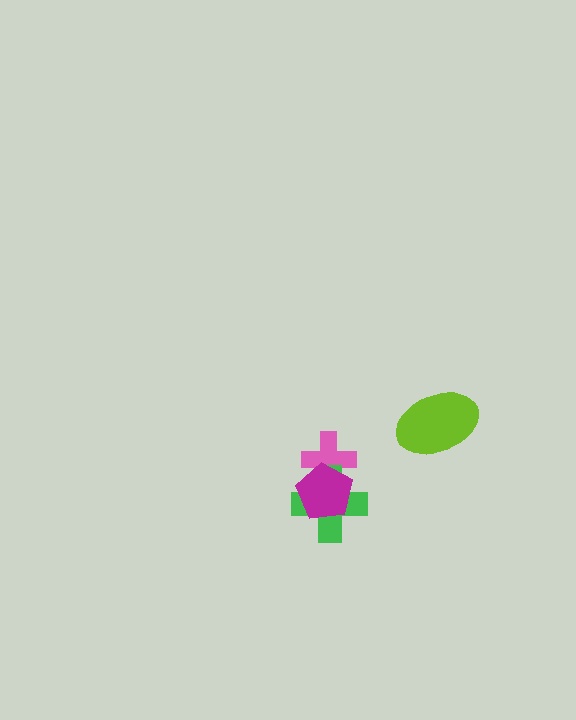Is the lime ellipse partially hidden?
No, no other shape covers it.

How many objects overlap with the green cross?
2 objects overlap with the green cross.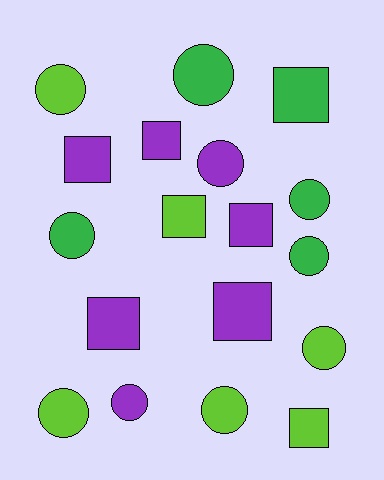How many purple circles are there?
There are 2 purple circles.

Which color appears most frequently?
Purple, with 7 objects.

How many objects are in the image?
There are 18 objects.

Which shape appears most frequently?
Circle, with 10 objects.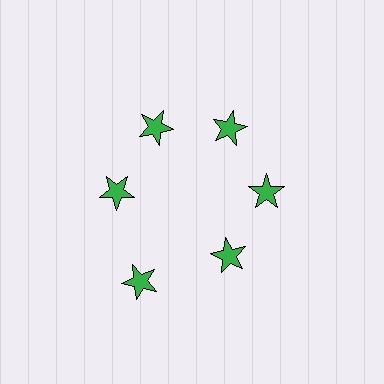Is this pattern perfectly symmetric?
No. The 6 green stars are arranged in a ring, but one element near the 7 o'clock position is pushed outward from the center, breaking the 6-fold rotational symmetry.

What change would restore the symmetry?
The symmetry would be restored by moving it inward, back onto the ring so that all 6 stars sit at equal angles and equal distance from the center.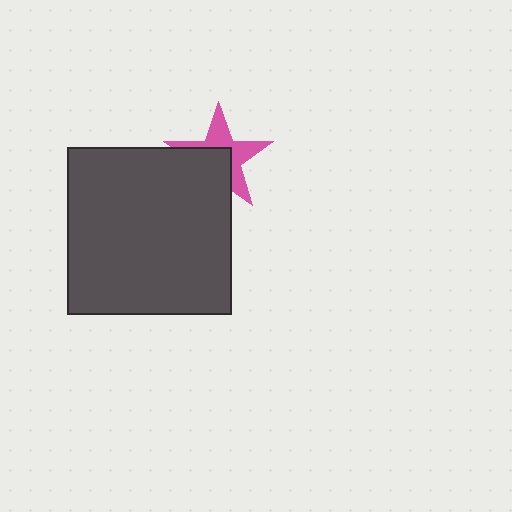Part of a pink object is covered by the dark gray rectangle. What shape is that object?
It is a star.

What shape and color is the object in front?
The object in front is a dark gray rectangle.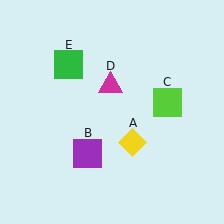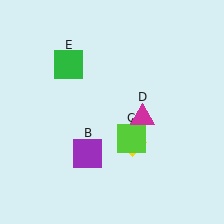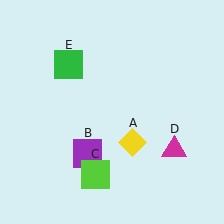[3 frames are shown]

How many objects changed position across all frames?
2 objects changed position: lime square (object C), magenta triangle (object D).